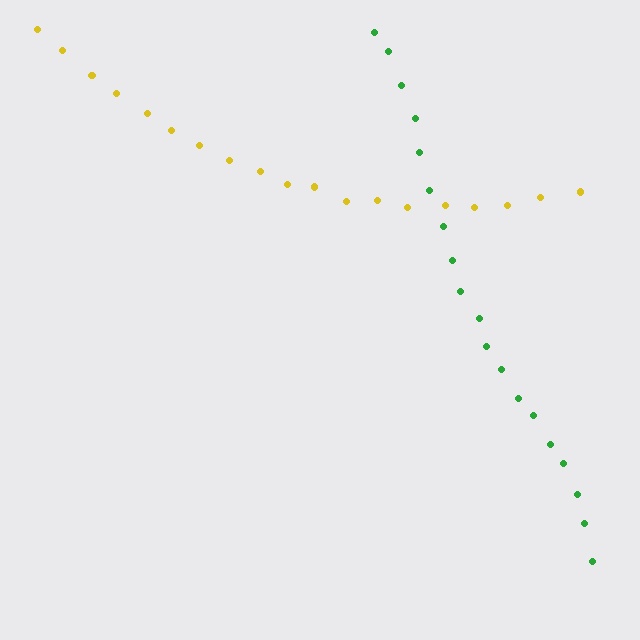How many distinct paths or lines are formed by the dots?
There are 2 distinct paths.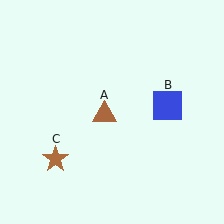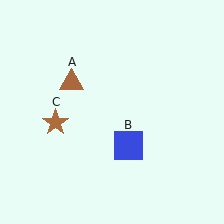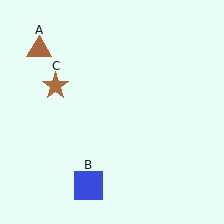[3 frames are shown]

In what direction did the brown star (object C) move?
The brown star (object C) moved up.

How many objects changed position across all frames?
3 objects changed position: brown triangle (object A), blue square (object B), brown star (object C).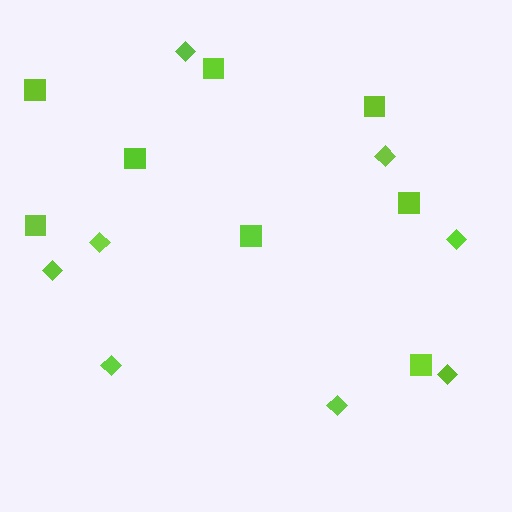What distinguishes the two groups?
There are 2 groups: one group of squares (8) and one group of diamonds (8).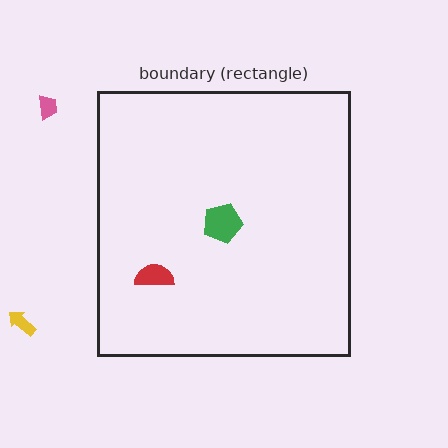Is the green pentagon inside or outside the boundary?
Inside.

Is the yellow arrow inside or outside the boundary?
Outside.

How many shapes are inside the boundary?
2 inside, 2 outside.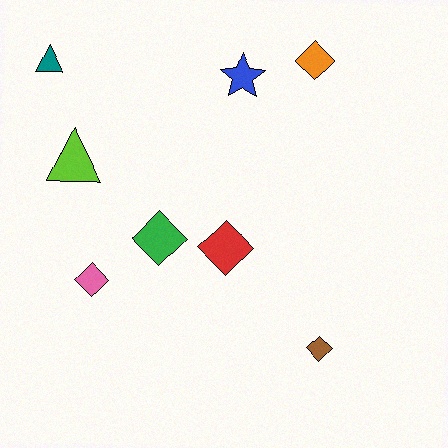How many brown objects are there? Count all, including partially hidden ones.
There is 1 brown object.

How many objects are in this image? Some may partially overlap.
There are 8 objects.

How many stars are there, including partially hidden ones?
There is 1 star.